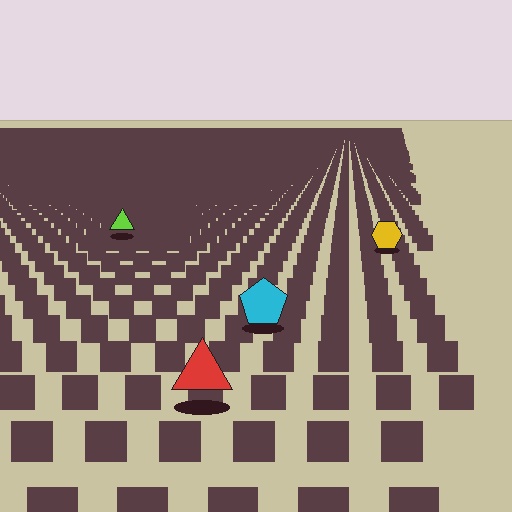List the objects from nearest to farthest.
From nearest to farthest: the red triangle, the cyan pentagon, the yellow hexagon, the lime triangle.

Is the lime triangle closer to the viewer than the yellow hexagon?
No. The yellow hexagon is closer — you can tell from the texture gradient: the ground texture is coarser near it.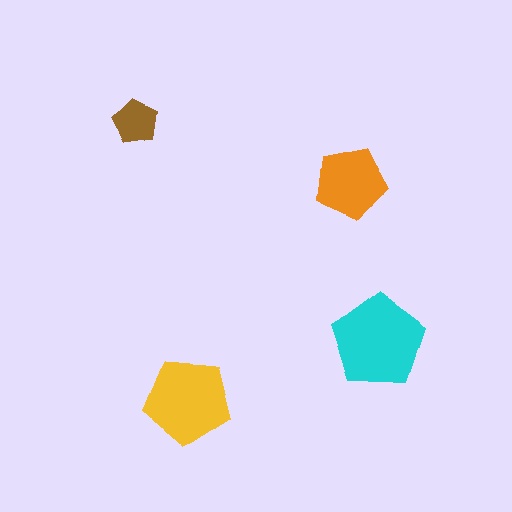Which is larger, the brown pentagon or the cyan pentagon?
The cyan one.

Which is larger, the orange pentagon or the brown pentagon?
The orange one.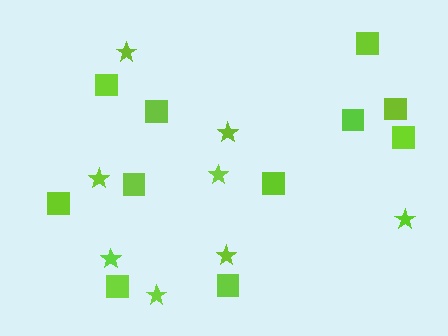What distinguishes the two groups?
There are 2 groups: one group of squares (11) and one group of stars (8).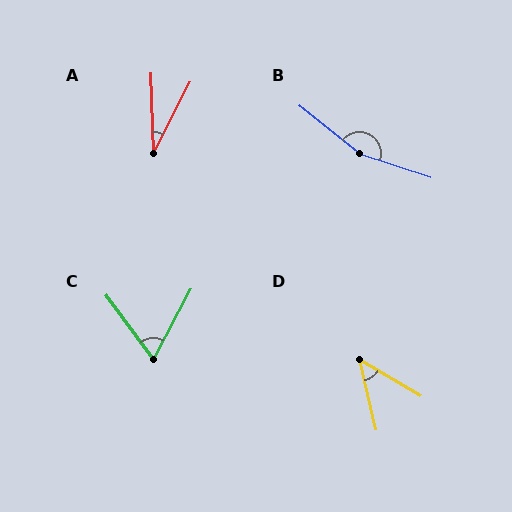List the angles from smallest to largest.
A (28°), D (46°), C (64°), B (160°).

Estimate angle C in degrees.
Approximately 64 degrees.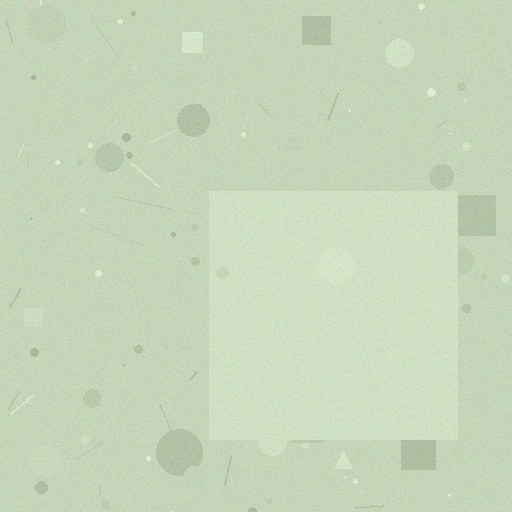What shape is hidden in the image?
A square is hidden in the image.